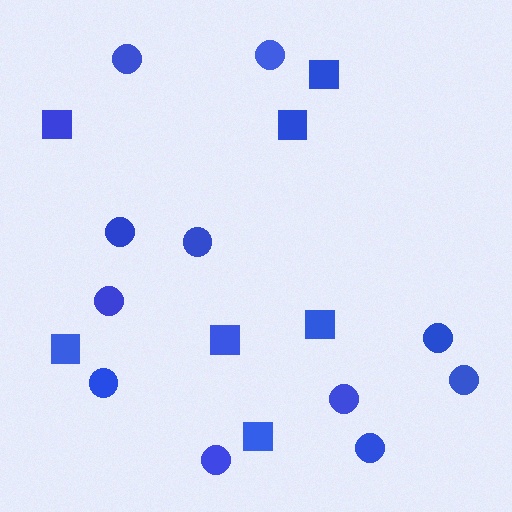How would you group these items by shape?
There are 2 groups: one group of circles (11) and one group of squares (7).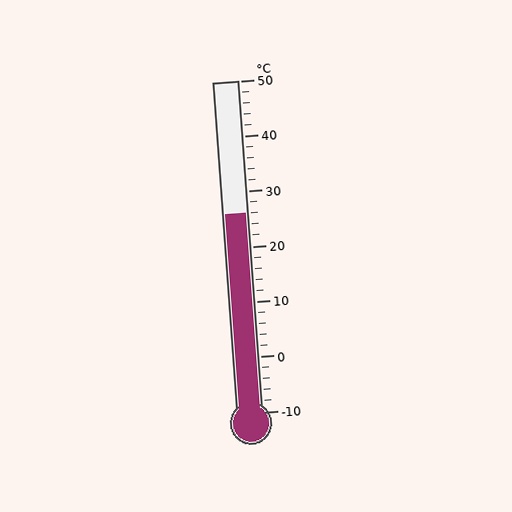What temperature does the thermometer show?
The thermometer shows approximately 26°C.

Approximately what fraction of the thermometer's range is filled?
The thermometer is filled to approximately 60% of its range.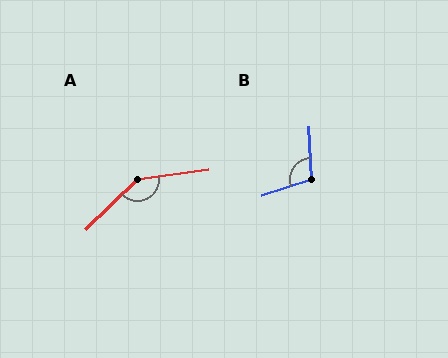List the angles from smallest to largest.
B (106°), A (143°).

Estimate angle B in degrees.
Approximately 106 degrees.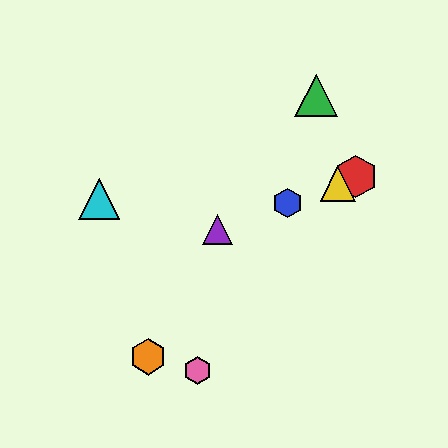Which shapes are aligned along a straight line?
The red hexagon, the blue hexagon, the yellow triangle, the purple triangle are aligned along a straight line.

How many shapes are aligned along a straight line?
4 shapes (the red hexagon, the blue hexagon, the yellow triangle, the purple triangle) are aligned along a straight line.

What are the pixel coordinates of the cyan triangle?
The cyan triangle is at (99, 199).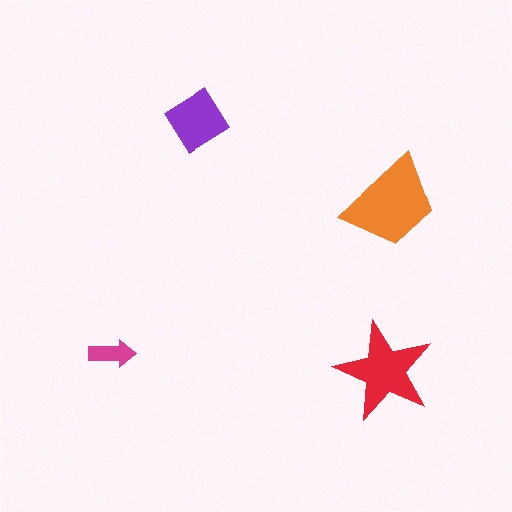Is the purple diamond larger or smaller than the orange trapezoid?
Smaller.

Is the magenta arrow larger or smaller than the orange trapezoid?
Smaller.